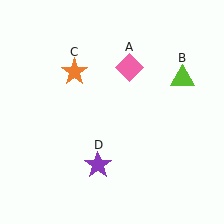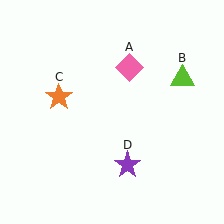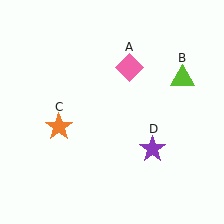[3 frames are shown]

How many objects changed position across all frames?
2 objects changed position: orange star (object C), purple star (object D).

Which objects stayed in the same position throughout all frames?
Pink diamond (object A) and lime triangle (object B) remained stationary.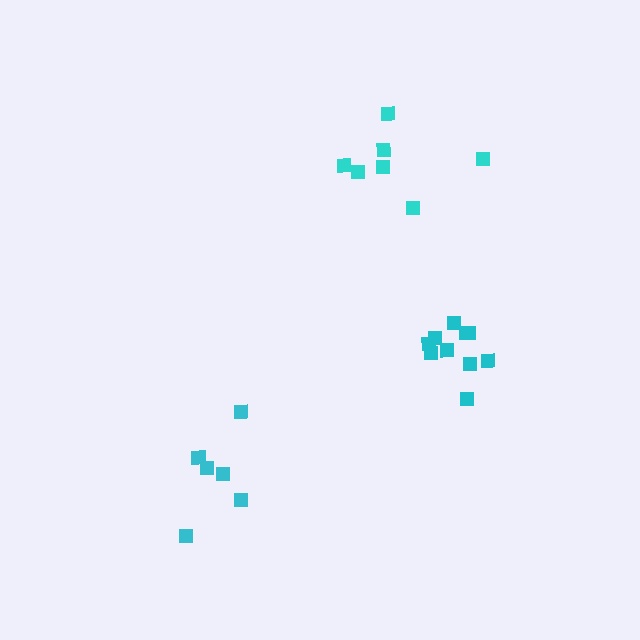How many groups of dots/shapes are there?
There are 3 groups.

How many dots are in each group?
Group 1: 10 dots, Group 2: 6 dots, Group 3: 7 dots (23 total).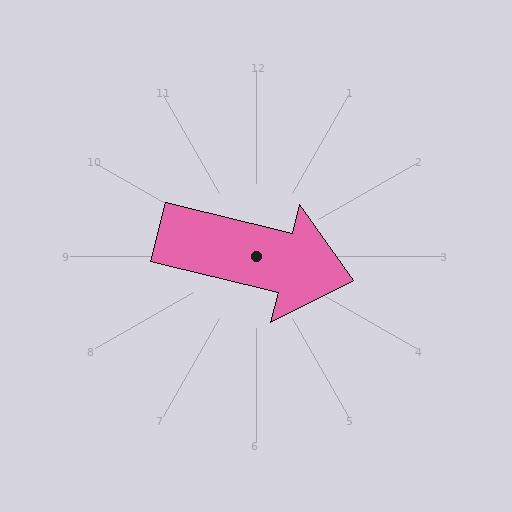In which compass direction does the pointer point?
East.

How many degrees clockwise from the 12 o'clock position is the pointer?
Approximately 104 degrees.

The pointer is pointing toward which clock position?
Roughly 3 o'clock.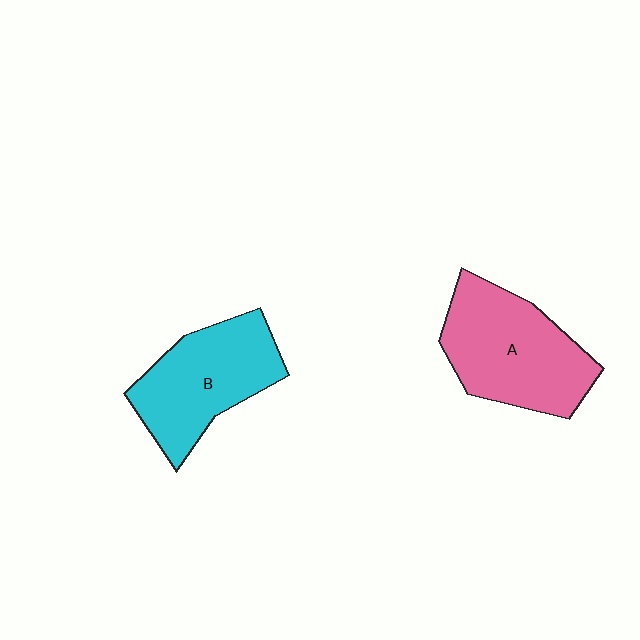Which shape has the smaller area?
Shape B (cyan).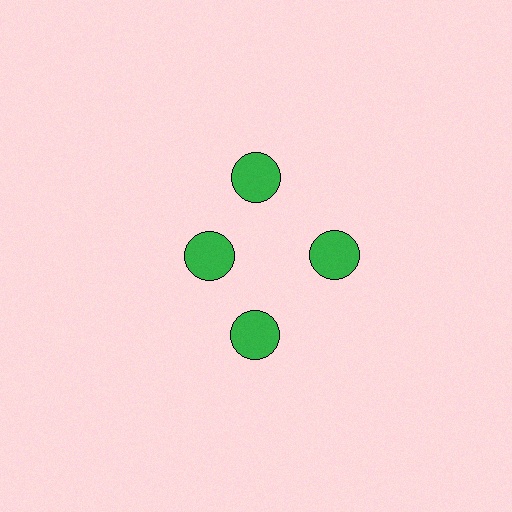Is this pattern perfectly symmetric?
No. The 4 green circles are arranged in a ring, but one element near the 9 o'clock position is pulled inward toward the center, breaking the 4-fold rotational symmetry.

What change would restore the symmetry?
The symmetry would be restored by moving it outward, back onto the ring so that all 4 circles sit at equal angles and equal distance from the center.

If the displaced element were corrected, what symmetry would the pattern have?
It would have 4-fold rotational symmetry — the pattern would map onto itself every 90 degrees.